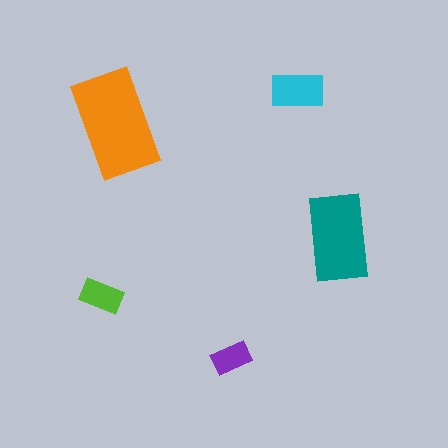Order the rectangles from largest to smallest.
the orange one, the teal one, the cyan one, the lime one, the purple one.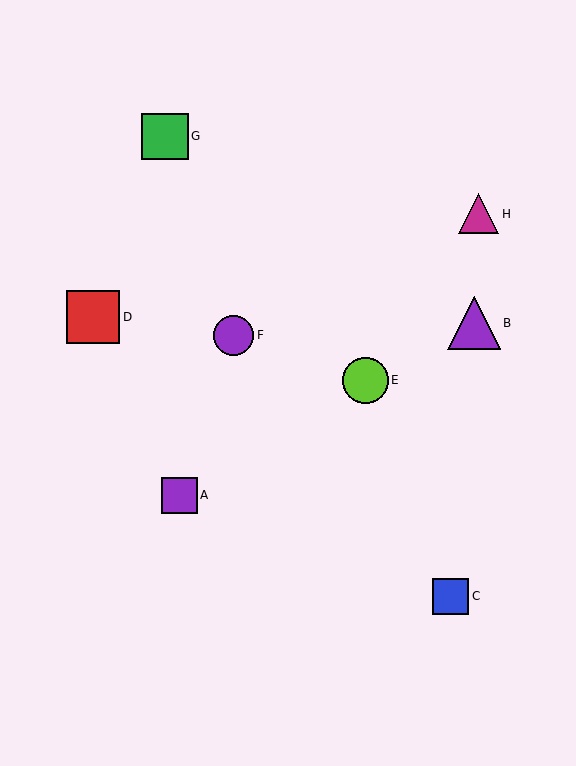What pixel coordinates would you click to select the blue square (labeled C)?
Click at (451, 596) to select the blue square C.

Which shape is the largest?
The red square (labeled D) is the largest.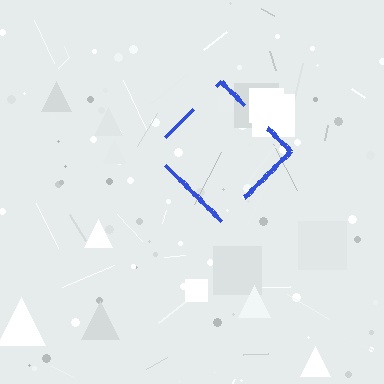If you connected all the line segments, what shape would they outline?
They would outline a diamond.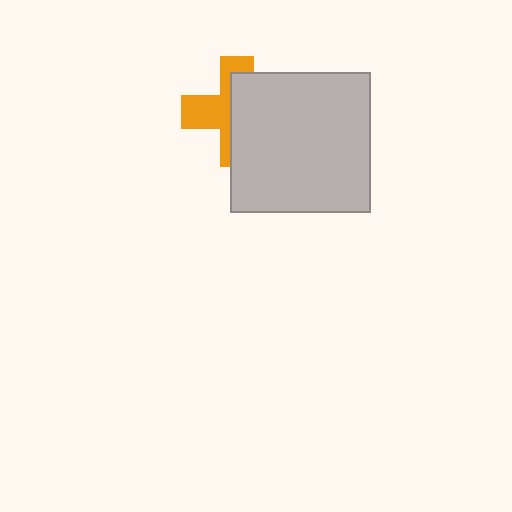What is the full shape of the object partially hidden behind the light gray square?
The partially hidden object is an orange cross.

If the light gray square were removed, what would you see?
You would see the complete orange cross.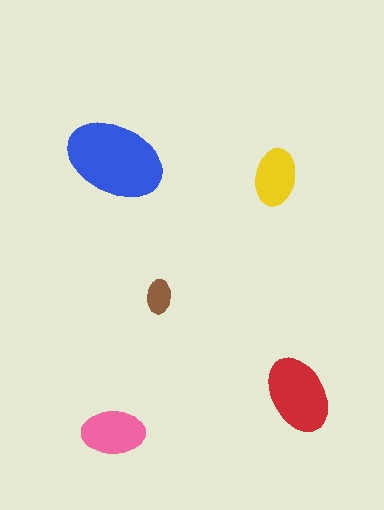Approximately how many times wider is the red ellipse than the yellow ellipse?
About 1.5 times wider.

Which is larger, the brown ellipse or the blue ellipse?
The blue one.